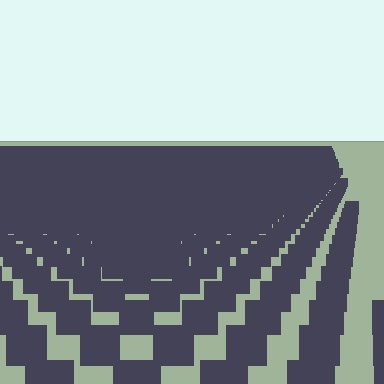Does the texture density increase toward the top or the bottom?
Density increases toward the top.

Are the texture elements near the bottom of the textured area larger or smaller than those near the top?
Larger. Near the bottom, elements are closer to the viewer and appear at a bigger on-screen size.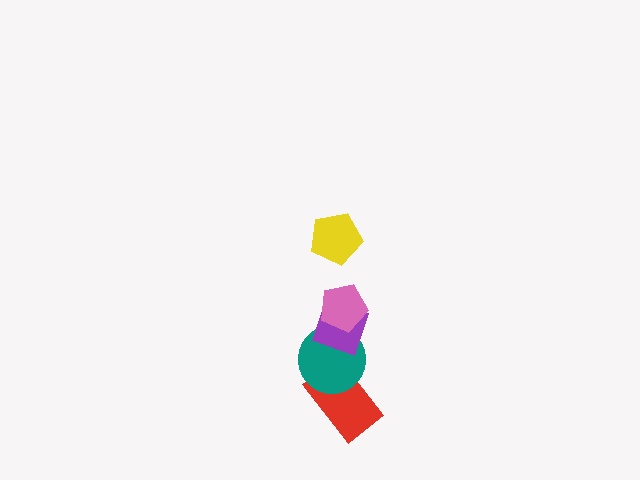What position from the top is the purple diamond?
The purple diamond is 3rd from the top.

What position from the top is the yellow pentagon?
The yellow pentagon is 1st from the top.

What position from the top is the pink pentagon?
The pink pentagon is 2nd from the top.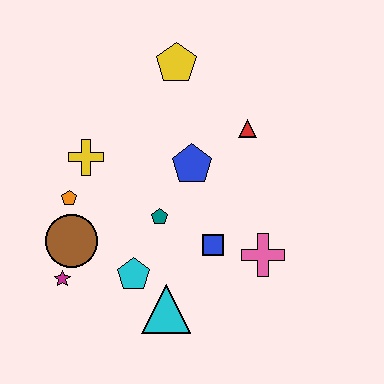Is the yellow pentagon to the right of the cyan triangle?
Yes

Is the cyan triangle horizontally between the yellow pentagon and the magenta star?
Yes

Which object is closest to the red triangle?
The blue pentagon is closest to the red triangle.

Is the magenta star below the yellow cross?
Yes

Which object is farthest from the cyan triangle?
The yellow pentagon is farthest from the cyan triangle.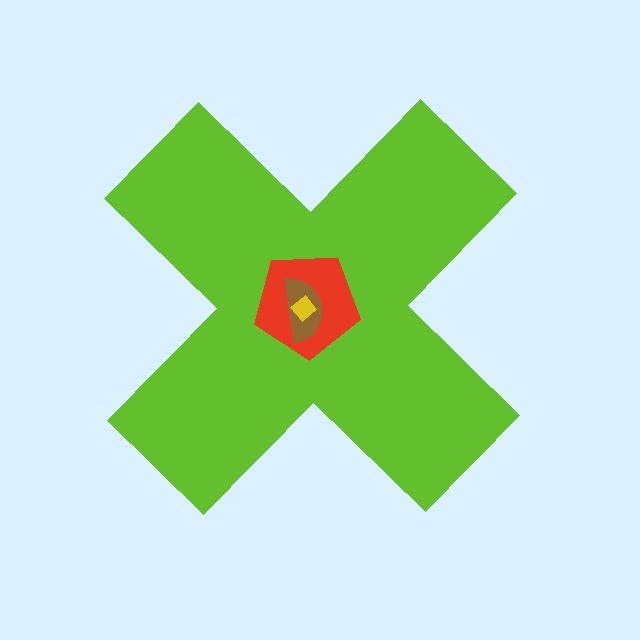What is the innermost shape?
The yellow diamond.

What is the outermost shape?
The lime cross.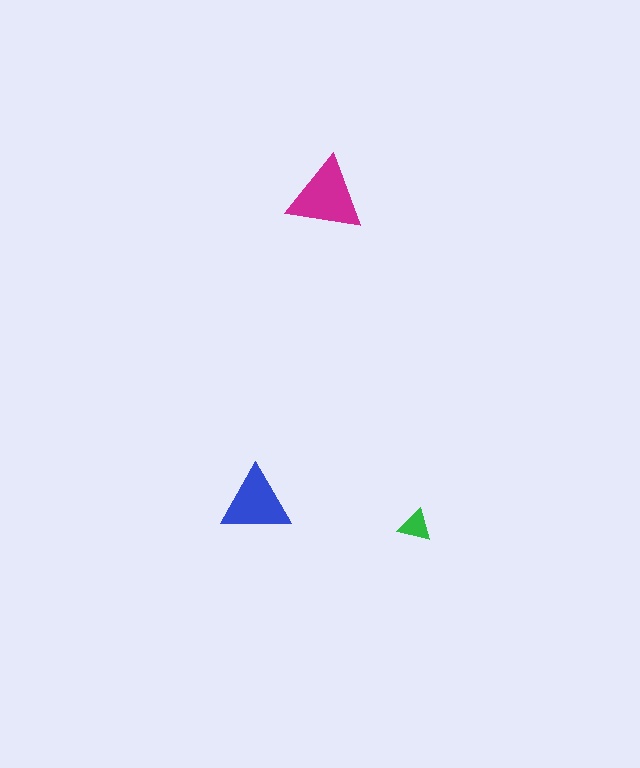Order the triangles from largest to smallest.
the magenta one, the blue one, the green one.